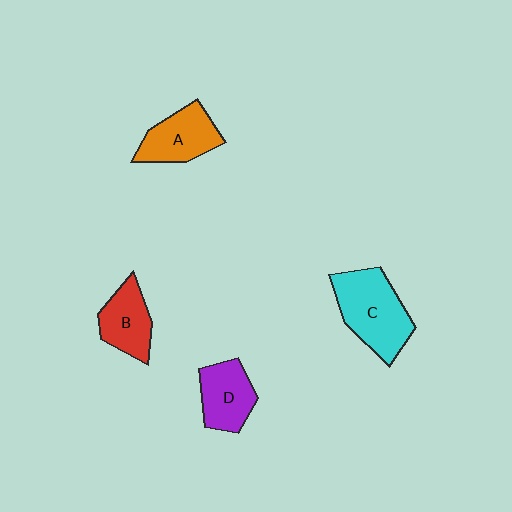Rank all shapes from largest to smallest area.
From largest to smallest: C (cyan), A (orange), D (purple), B (red).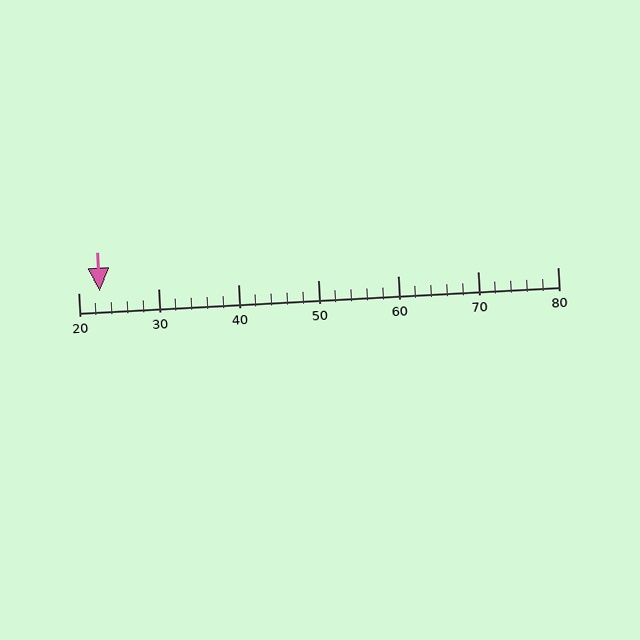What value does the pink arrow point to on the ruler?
The pink arrow points to approximately 23.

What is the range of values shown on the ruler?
The ruler shows values from 20 to 80.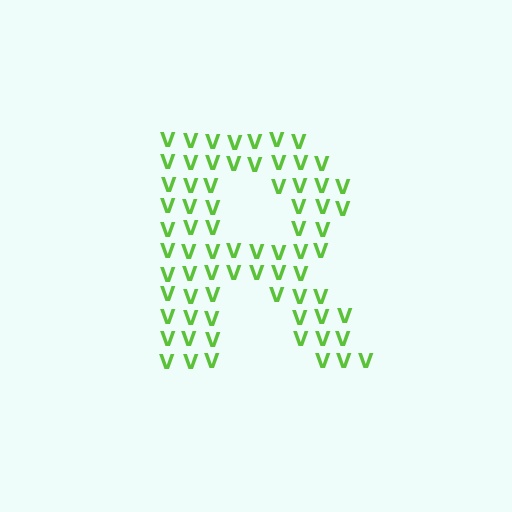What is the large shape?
The large shape is the letter R.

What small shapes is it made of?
It is made of small letter V's.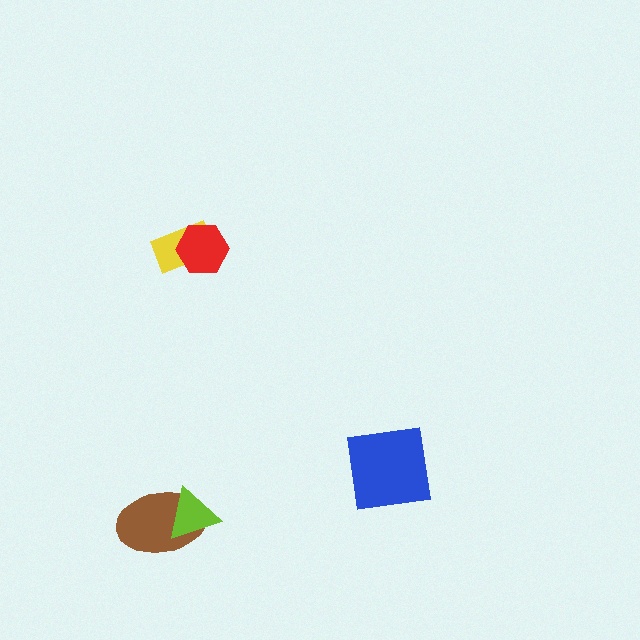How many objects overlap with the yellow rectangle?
1 object overlaps with the yellow rectangle.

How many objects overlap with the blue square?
0 objects overlap with the blue square.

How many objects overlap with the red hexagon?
1 object overlaps with the red hexagon.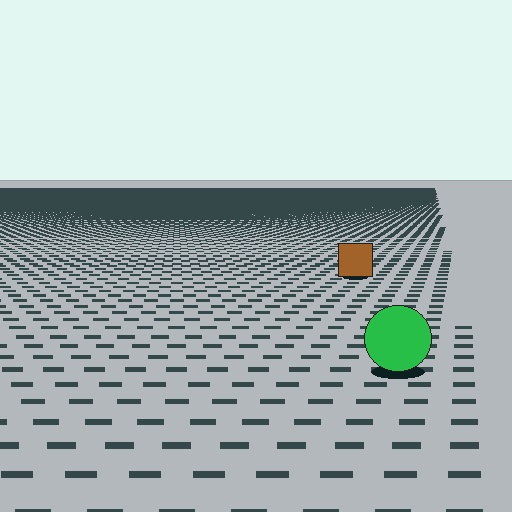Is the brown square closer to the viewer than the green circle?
No. The green circle is closer — you can tell from the texture gradient: the ground texture is coarser near it.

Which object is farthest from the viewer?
The brown square is farthest from the viewer. It appears smaller and the ground texture around it is denser.